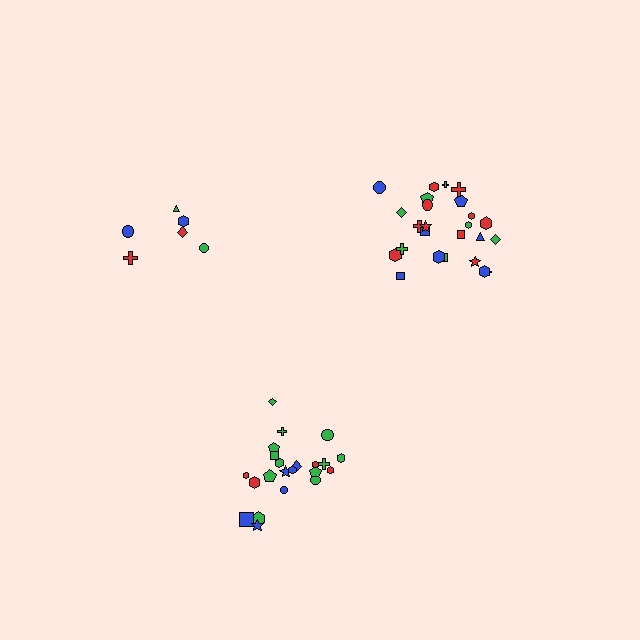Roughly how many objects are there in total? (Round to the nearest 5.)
Roughly 55 objects in total.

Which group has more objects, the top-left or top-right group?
The top-right group.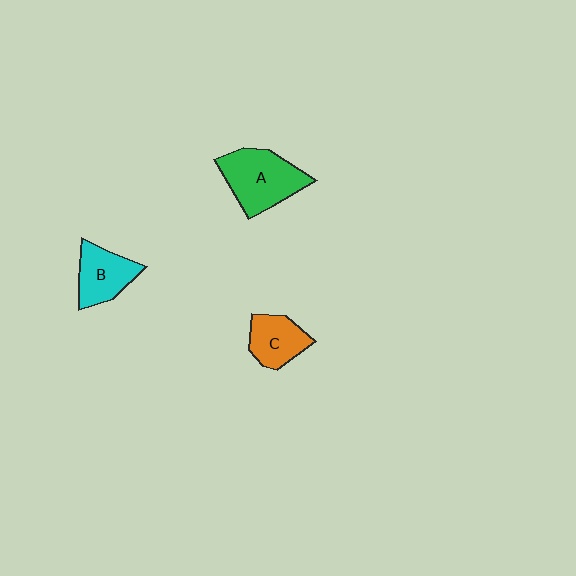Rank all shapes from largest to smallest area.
From largest to smallest: A (green), B (cyan), C (orange).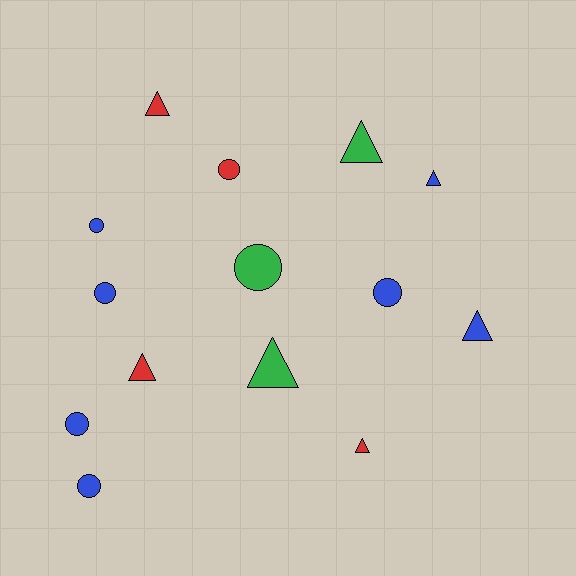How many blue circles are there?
There are 5 blue circles.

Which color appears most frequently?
Blue, with 7 objects.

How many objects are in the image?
There are 14 objects.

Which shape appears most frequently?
Triangle, with 7 objects.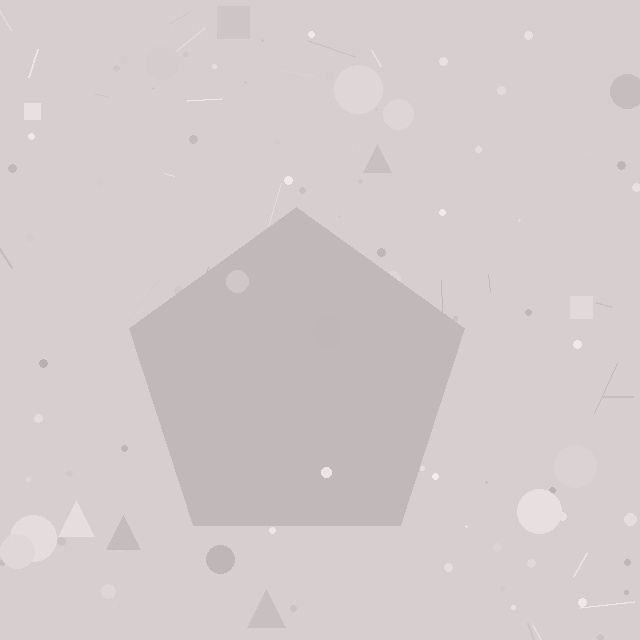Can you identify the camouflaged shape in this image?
The camouflaged shape is a pentagon.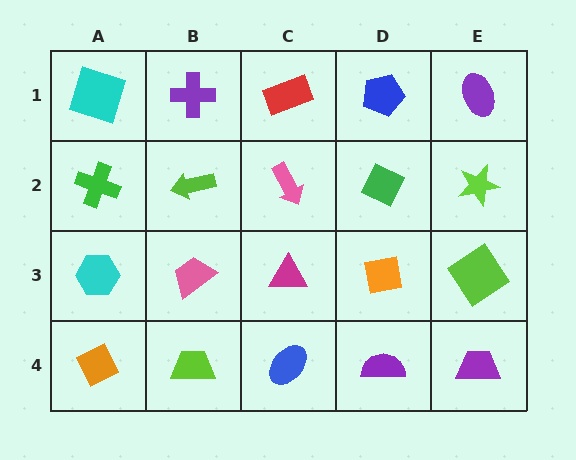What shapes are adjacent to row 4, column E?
A lime diamond (row 3, column E), a purple semicircle (row 4, column D).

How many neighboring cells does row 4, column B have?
3.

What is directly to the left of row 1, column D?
A red rectangle.